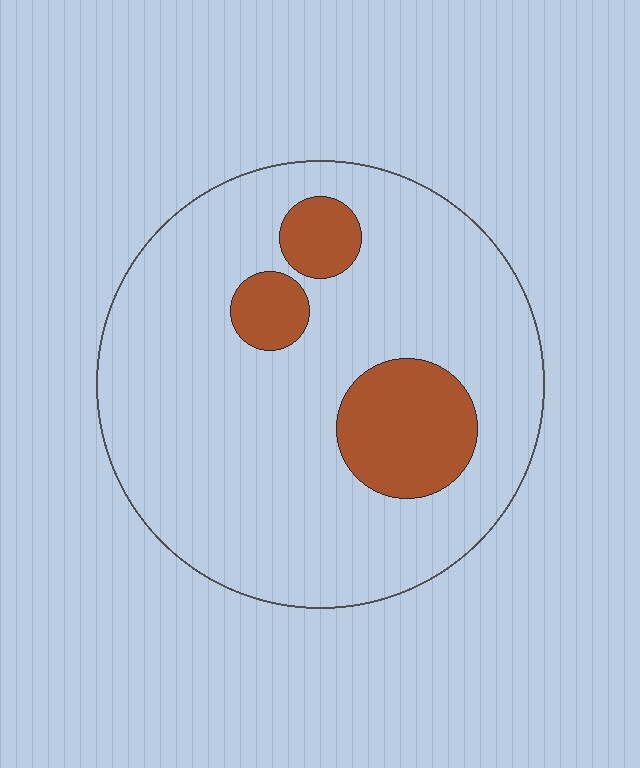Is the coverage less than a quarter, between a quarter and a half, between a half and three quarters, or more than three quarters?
Less than a quarter.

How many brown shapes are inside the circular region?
3.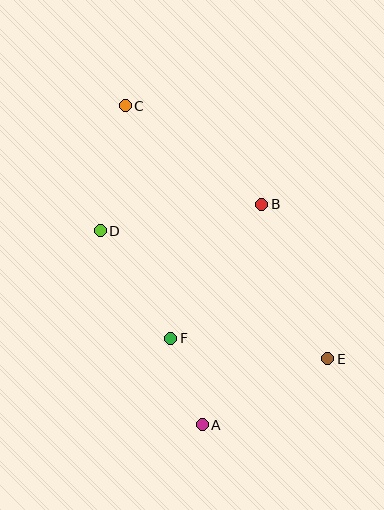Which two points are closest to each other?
Points A and F are closest to each other.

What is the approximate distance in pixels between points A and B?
The distance between A and B is approximately 228 pixels.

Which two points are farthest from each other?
Points A and C are farthest from each other.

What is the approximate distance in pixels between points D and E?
The distance between D and E is approximately 261 pixels.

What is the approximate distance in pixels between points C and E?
The distance between C and E is approximately 324 pixels.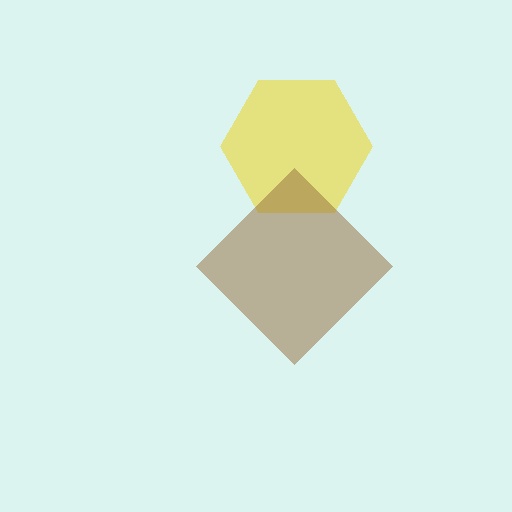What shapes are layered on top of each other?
The layered shapes are: a yellow hexagon, a brown diamond.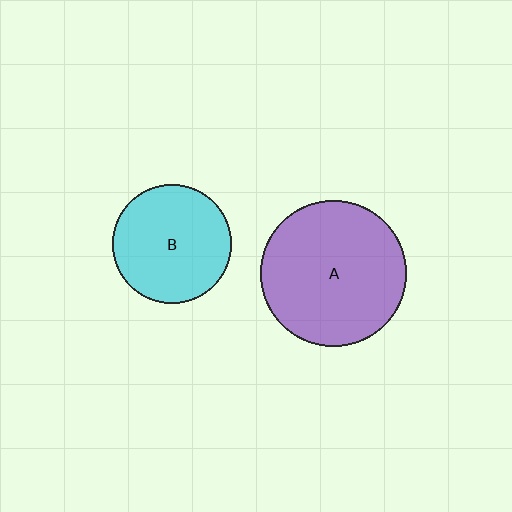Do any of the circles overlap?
No, none of the circles overlap.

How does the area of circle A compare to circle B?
Approximately 1.5 times.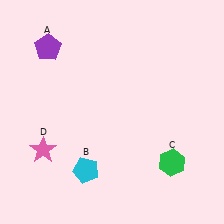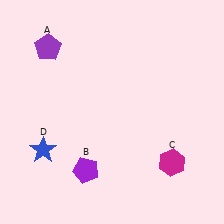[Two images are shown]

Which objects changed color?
B changed from cyan to purple. C changed from green to magenta. D changed from pink to blue.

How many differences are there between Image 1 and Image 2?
There are 3 differences between the two images.